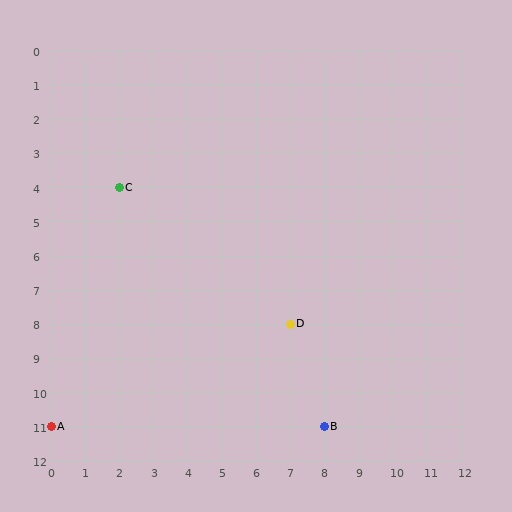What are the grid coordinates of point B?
Point B is at grid coordinates (8, 11).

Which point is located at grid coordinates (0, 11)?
Point A is at (0, 11).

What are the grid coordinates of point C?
Point C is at grid coordinates (2, 4).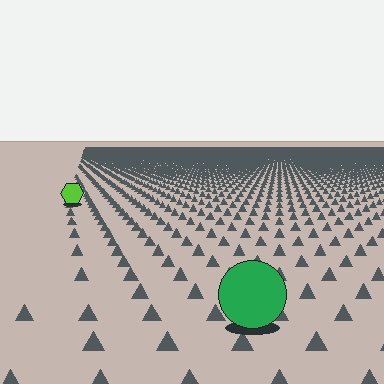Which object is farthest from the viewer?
The lime hexagon is farthest from the viewer. It appears smaller and the ground texture around it is denser.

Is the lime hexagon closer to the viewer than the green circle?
No. The green circle is closer — you can tell from the texture gradient: the ground texture is coarser near it.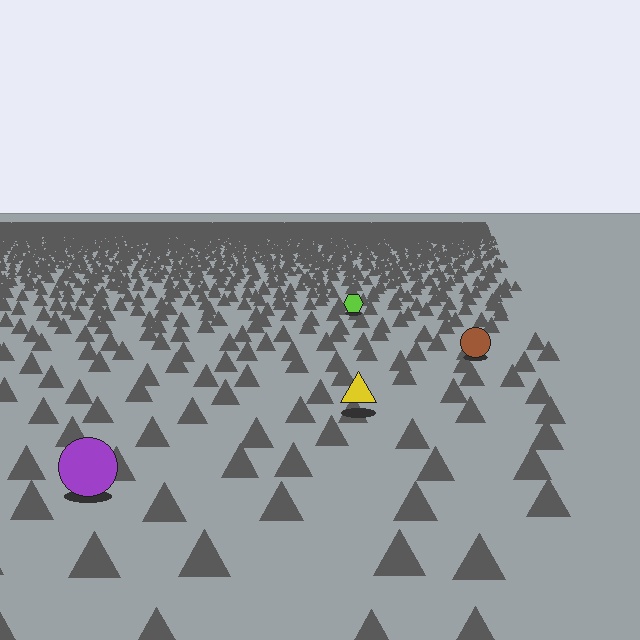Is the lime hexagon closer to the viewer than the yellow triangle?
No. The yellow triangle is closer — you can tell from the texture gradient: the ground texture is coarser near it.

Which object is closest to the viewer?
The purple circle is closest. The texture marks near it are larger and more spread out.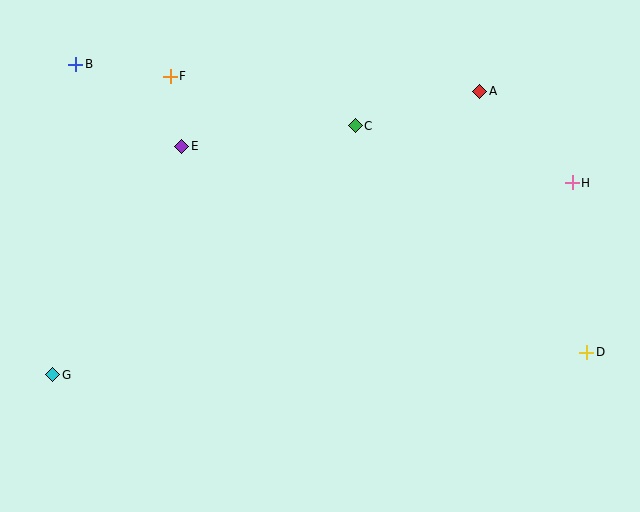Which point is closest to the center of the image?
Point C at (355, 126) is closest to the center.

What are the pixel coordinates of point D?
Point D is at (587, 352).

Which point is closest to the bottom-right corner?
Point D is closest to the bottom-right corner.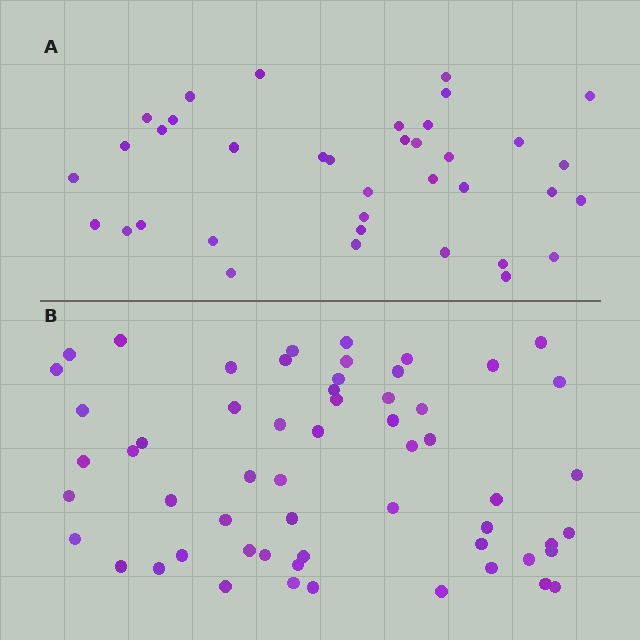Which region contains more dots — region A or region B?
Region B (the bottom region) has more dots.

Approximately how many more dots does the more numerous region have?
Region B has approximately 20 more dots than region A.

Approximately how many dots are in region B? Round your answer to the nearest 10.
About 60 dots. (The exact count is 58, which rounds to 60.)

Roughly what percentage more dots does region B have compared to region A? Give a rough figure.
About 55% more.